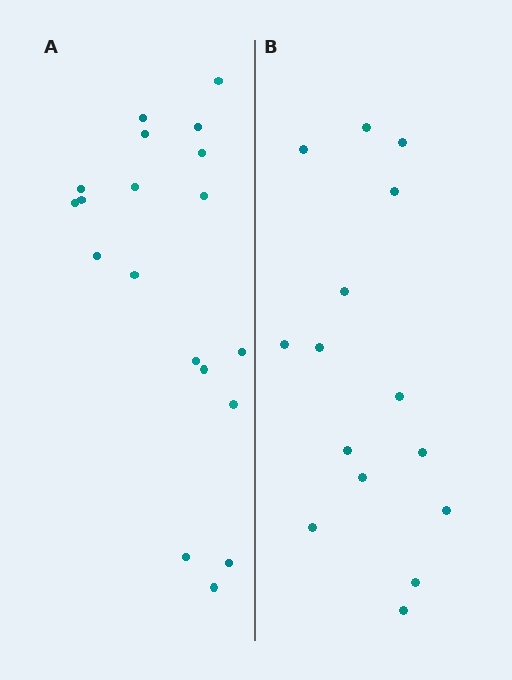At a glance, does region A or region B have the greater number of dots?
Region A (the left region) has more dots.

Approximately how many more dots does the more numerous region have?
Region A has about 4 more dots than region B.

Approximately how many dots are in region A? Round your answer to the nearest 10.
About 20 dots. (The exact count is 19, which rounds to 20.)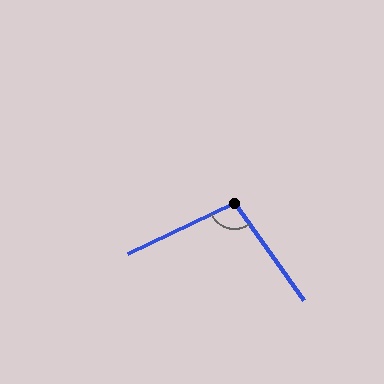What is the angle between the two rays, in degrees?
Approximately 100 degrees.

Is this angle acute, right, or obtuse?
It is obtuse.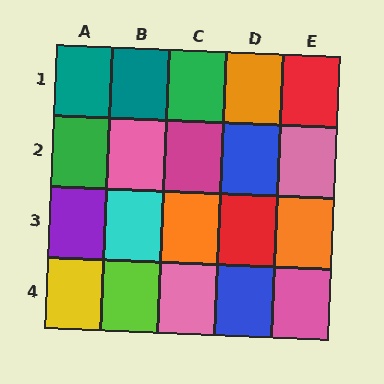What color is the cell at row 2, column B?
Pink.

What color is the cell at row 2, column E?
Pink.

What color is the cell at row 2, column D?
Blue.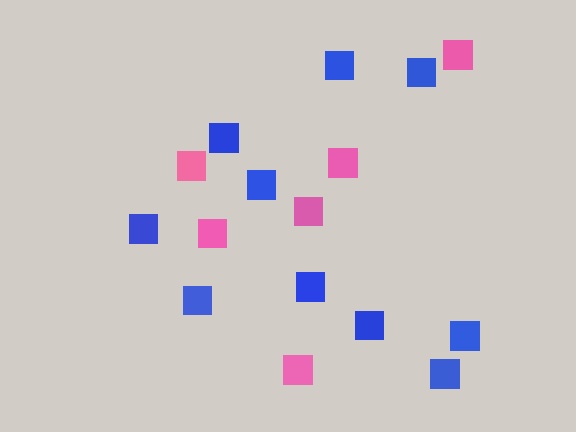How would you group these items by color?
There are 2 groups: one group of blue squares (10) and one group of pink squares (6).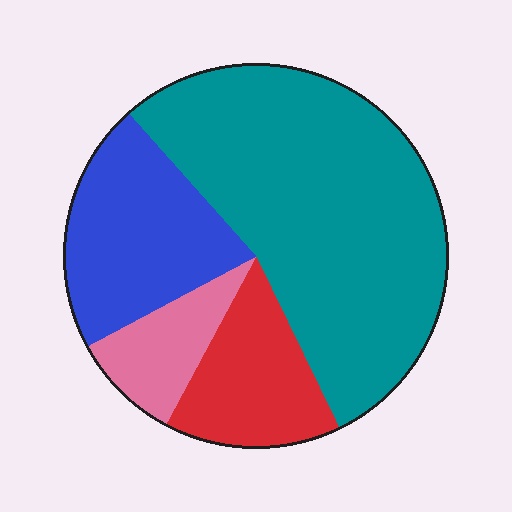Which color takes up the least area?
Pink, at roughly 10%.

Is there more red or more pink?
Red.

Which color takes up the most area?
Teal, at roughly 55%.